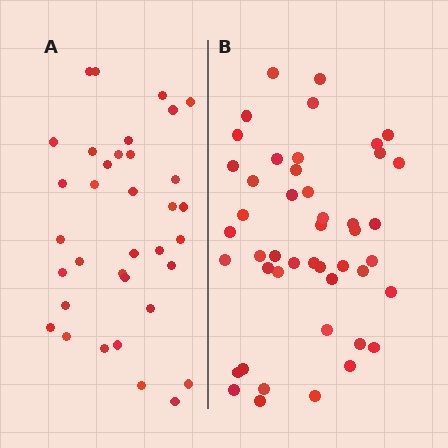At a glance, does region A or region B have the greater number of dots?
Region B (the right region) has more dots.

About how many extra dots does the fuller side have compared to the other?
Region B has roughly 12 or so more dots than region A.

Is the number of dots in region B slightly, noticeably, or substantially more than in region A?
Region B has noticeably more, but not dramatically so. The ratio is roughly 1.3 to 1.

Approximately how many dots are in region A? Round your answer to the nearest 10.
About 40 dots. (The exact count is 35, which rounds to 40.)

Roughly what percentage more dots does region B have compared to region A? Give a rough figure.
About 30% more.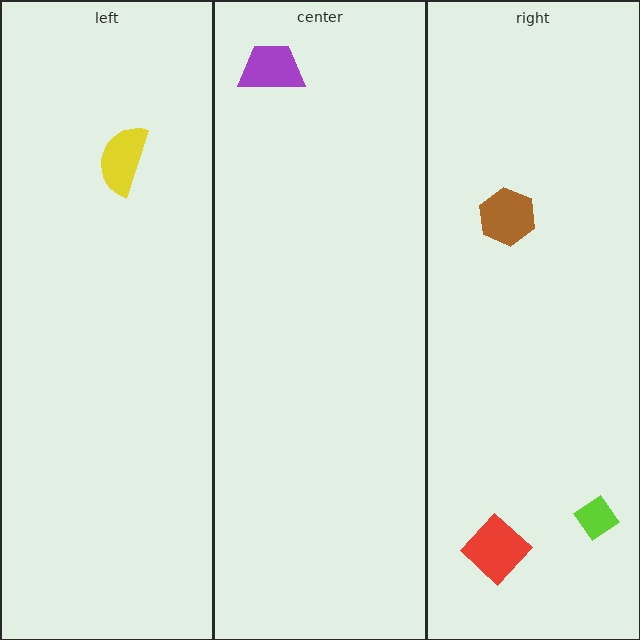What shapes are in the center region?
The purple trapezoid.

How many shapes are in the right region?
3.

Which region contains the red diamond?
The right region.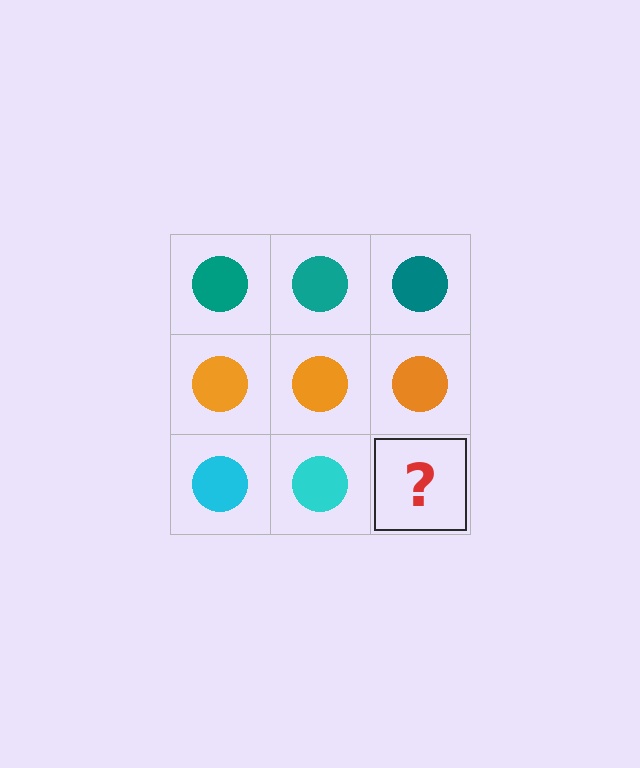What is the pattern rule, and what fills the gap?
The rule is that each row has a consistent color. The gap should be filled with a cyan circle.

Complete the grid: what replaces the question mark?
The question mark should be replaced with a cyan circle.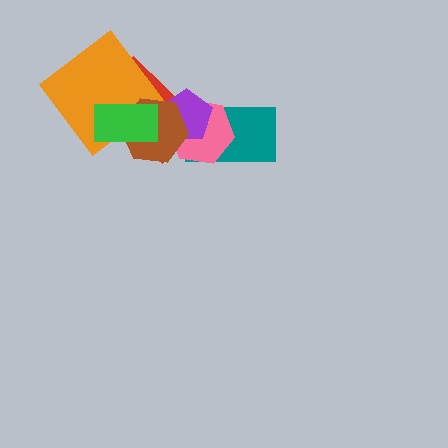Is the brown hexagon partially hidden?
Yes, it is partially covered by another shape.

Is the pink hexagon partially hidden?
Yes, it is partially covered by another shape.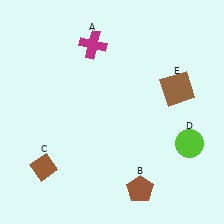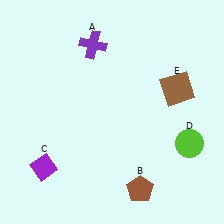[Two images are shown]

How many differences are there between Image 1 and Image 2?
There are 2 differences between the two images.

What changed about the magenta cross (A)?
In Image 1, A is magenta. In Image 2, it changed to purple.